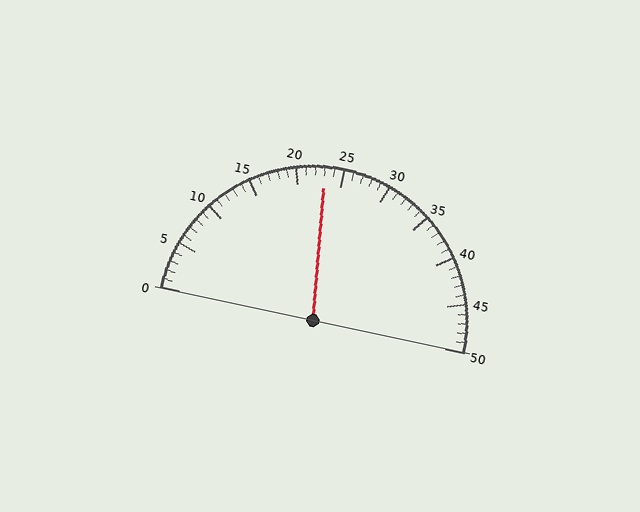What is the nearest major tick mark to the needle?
The nearest major tick mark is 25.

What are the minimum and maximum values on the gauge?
The gauge ranges from 0 to 50.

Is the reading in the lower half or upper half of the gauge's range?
The reading is in the lower half of the range (0 to 50).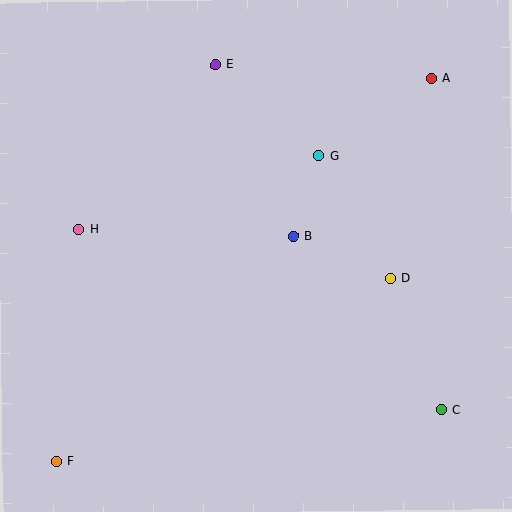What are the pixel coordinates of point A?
Point A is at (431, 78).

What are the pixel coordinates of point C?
Point C is at (441, 410).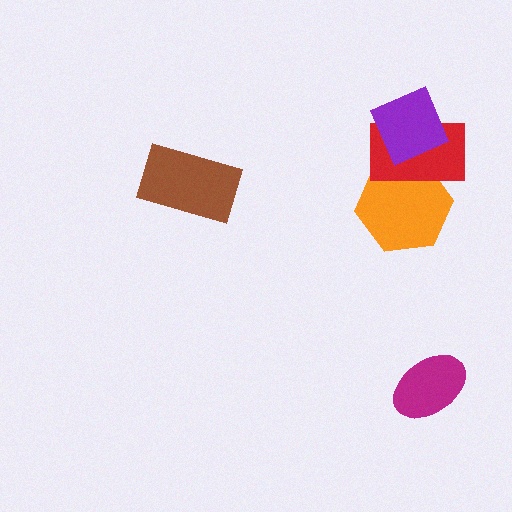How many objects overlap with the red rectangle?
2 objects overlap with the red rectangle.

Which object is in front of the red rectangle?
The purple square is in front of the red rectangle.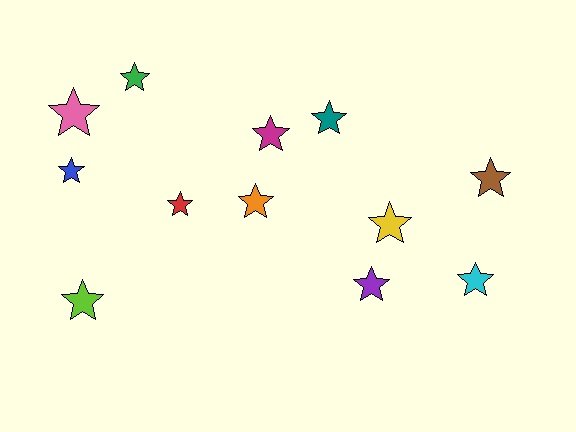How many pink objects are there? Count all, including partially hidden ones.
There is 1 pink object.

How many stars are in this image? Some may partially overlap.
There are 12 stars.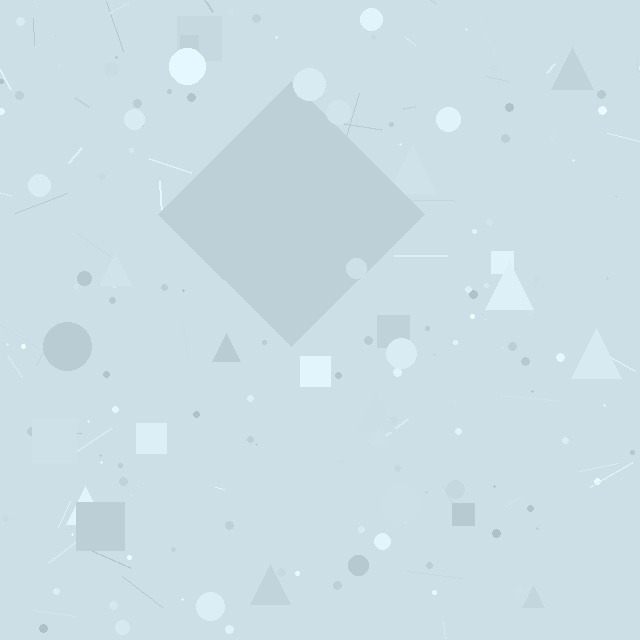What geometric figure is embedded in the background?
A diamond is embedded in the background.